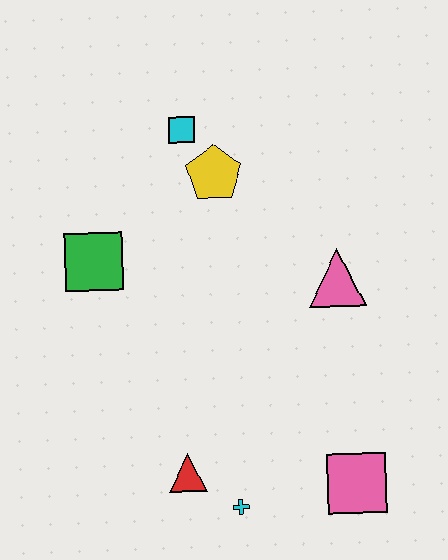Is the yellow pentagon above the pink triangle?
Yes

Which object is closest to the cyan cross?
The red triangle is closest to the cyan cross.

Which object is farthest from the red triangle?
The cyan square is farthest from the red triangle.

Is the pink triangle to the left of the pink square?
Yes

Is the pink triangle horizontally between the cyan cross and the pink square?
Yes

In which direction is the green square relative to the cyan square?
The green square is below the cyan square.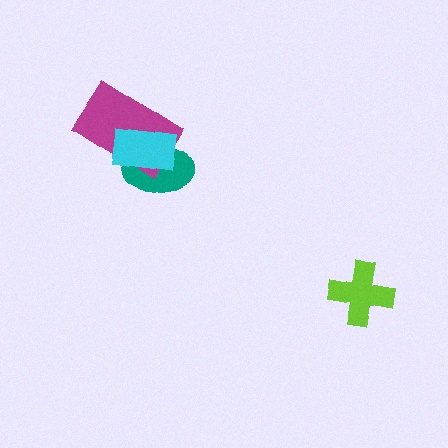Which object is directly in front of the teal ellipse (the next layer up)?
The magenta rectangle is directly in front of the teal ellipse.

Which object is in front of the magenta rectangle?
The cyan rectangle is in front of the magenta rectangle.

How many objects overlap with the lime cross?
0 objects overlap with the lime cross.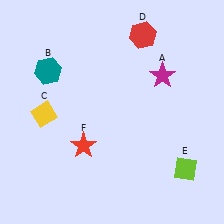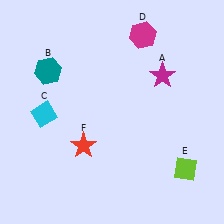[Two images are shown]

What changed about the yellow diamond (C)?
In Image 1, C is yellow. In Image 2, it changed to cyan.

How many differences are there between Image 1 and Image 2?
There are 2 differences between the two images.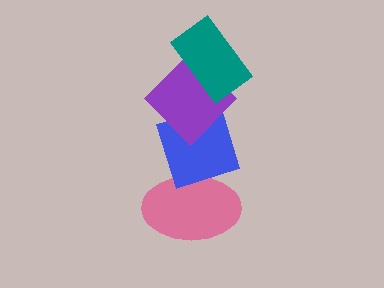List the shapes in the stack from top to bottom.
From top to bottom: the teal rectangle, the purple diamond, the blue diamond, the pink ellipse.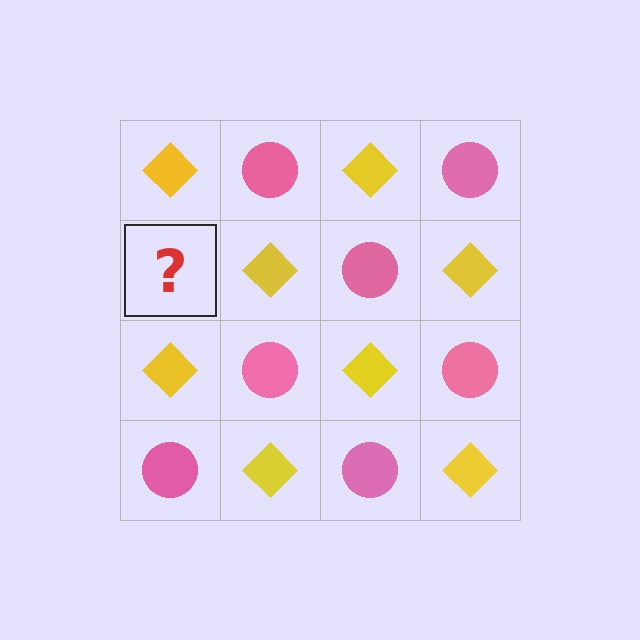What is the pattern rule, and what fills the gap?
The rule is that it alternates yellow diamond and pink circle in a checkerboard pattern. The gap should be filled with a pink circle.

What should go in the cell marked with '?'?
The missing cell should contain a pink circle.